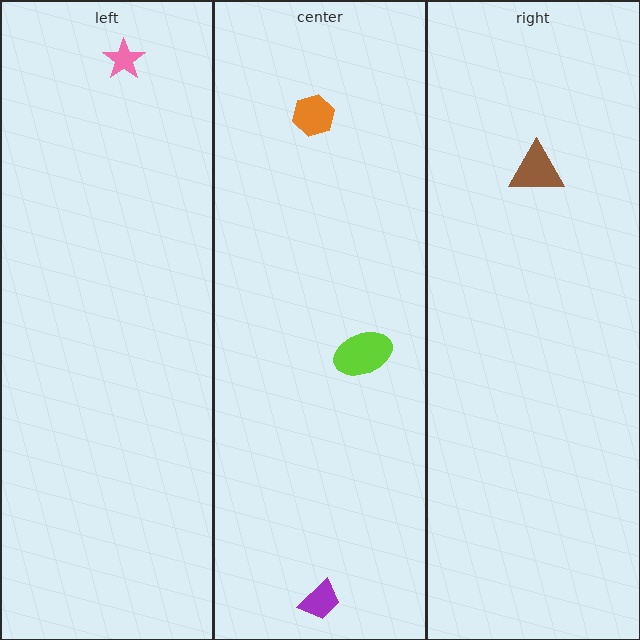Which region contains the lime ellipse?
The center region.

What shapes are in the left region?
The pink star.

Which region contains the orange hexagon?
The center region.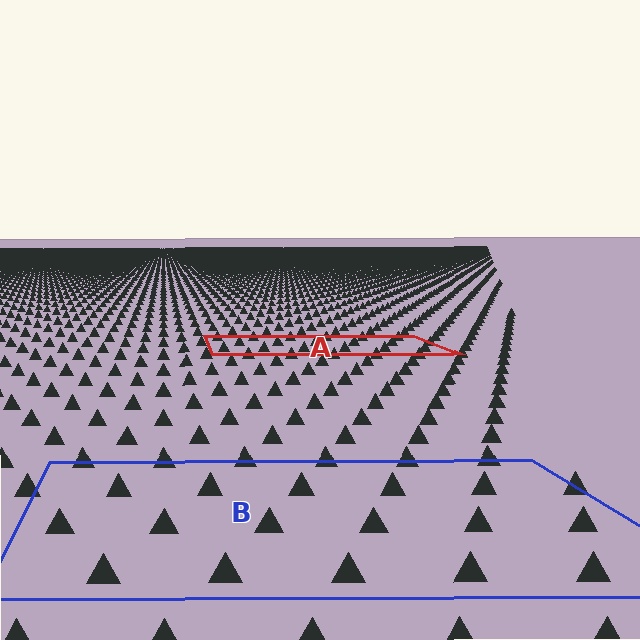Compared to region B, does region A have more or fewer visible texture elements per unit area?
Region A has more texture elements per unit area — they are packed more densely because it is farther away.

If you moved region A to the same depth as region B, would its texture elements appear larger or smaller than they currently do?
They would appear larger. At a closer depth, the same texture elements are projected at a bigger on-screen size.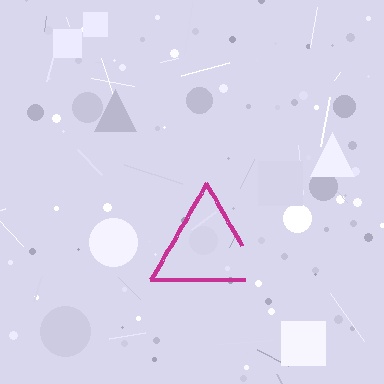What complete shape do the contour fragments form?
The contour fragments form a triangle.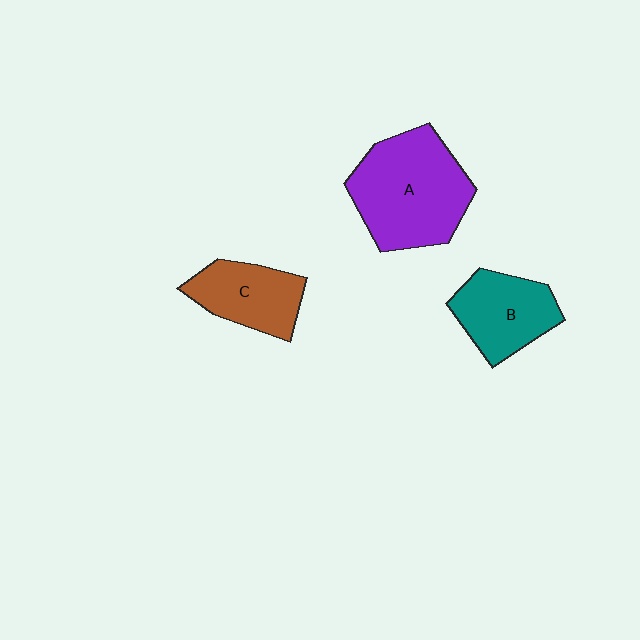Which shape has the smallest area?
Shape C (brown).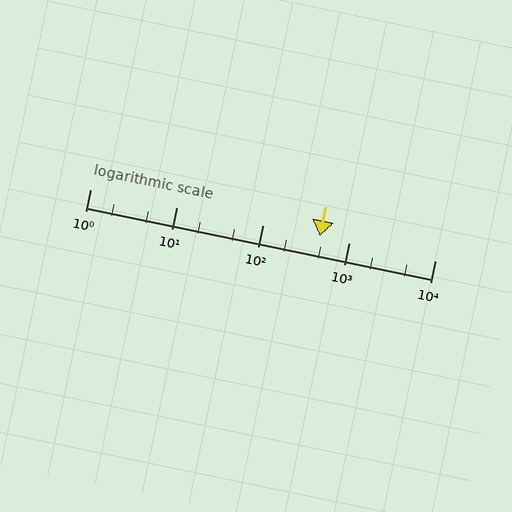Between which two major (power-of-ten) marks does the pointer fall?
The pointer is between 100 and 1000.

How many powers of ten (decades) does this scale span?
The scale spans 4 decades, from 1 to 10000.